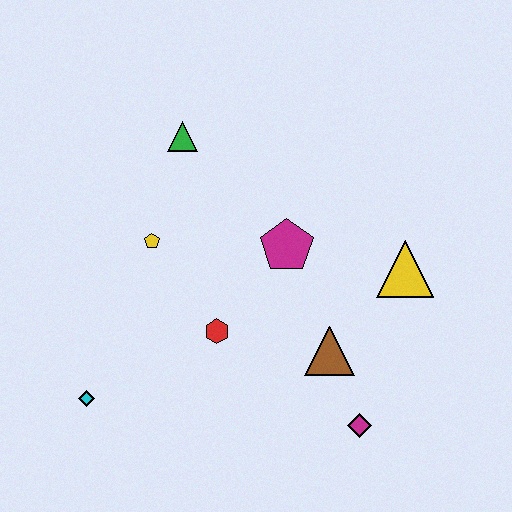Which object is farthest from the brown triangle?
The green triangle is farthest from the brown triangle.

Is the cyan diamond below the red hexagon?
Yes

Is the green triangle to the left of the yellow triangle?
Yes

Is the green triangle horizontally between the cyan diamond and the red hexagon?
Yes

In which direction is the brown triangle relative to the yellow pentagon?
The brown triangle is to the right of the yellow pentagon.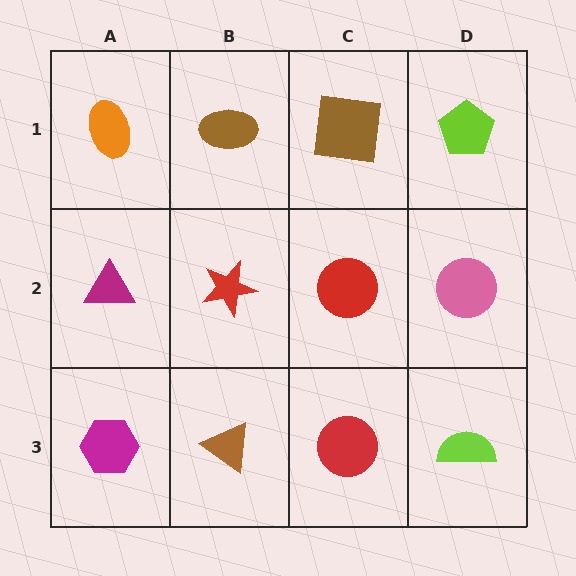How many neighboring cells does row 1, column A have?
2.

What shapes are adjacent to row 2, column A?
An orange ellipse (row 1, column A), a magenta hexagon (row 3, column A), a red star (row 2, column B).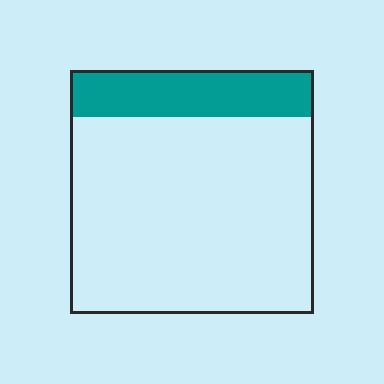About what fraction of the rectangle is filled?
About one fifth (1/5).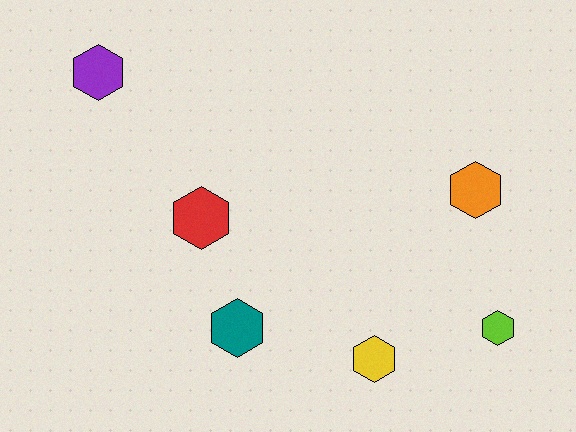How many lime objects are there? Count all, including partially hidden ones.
There is 1 lime object.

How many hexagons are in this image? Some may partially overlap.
There are 6 hexagons.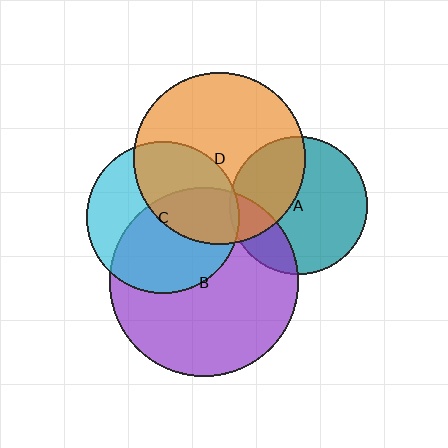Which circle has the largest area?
Circle B (purple).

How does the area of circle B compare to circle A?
Approximately 1.9 times.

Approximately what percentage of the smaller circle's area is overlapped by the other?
Approximately 20%.